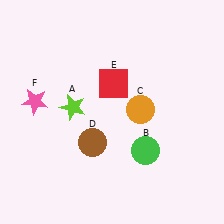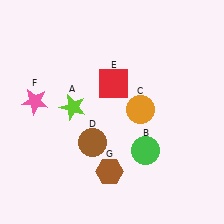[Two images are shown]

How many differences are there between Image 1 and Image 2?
There is 1 difference between the two images.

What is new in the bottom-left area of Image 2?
A brown hexagon (G) was added in the bottom-left area of Image 2.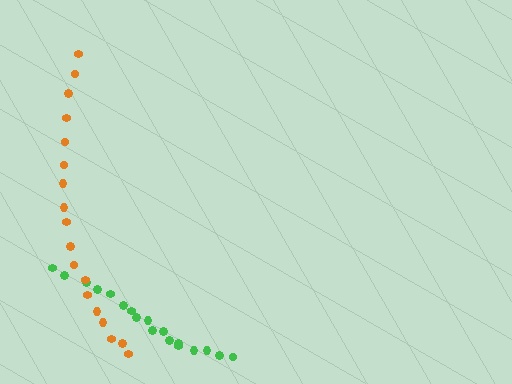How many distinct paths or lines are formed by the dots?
There are 2 distinct paths.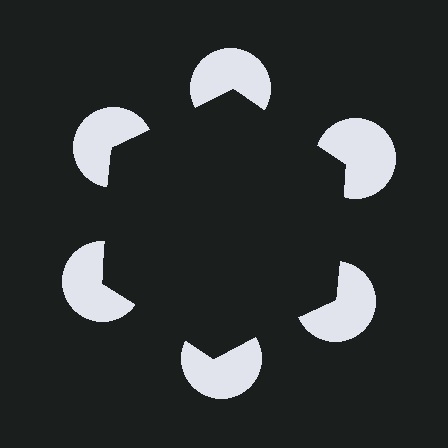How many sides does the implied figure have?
6 sides.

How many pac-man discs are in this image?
There are 6 — one at each vertex of the illusory hexagon.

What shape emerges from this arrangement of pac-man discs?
An illusory hexagon — its edges are inferred from the aligned wedge cuts in the pac-man discs, not physically drawn.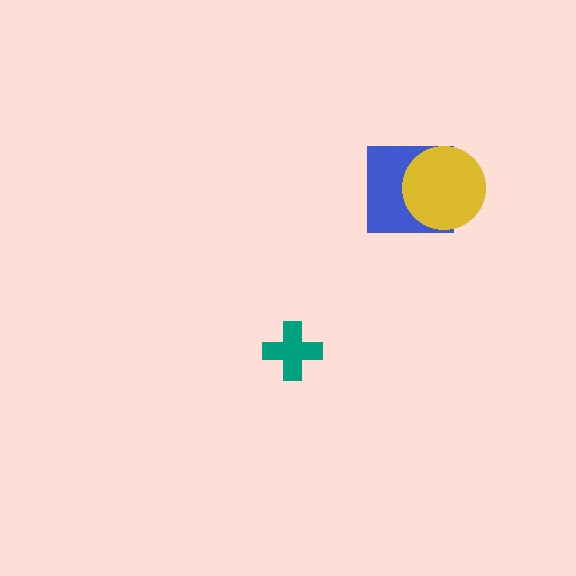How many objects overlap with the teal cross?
0 objects overlap with the teal cross.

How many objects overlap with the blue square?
1 object overlaps with the blue square.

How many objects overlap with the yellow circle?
1 object overlaps with the yellow circle.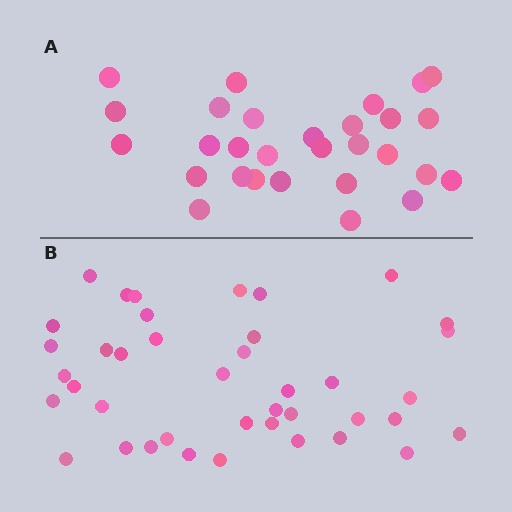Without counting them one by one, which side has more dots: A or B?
Region B (the bottom region) has more dots.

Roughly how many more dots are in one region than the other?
Region B has roughly 12 or so more dots than region A.